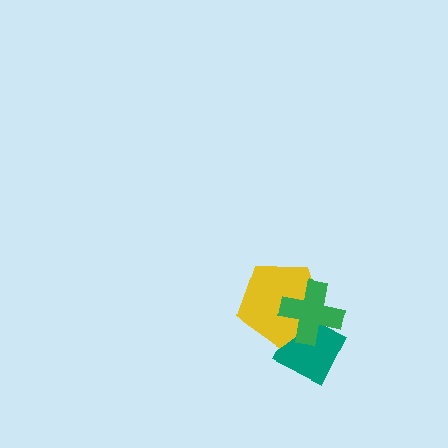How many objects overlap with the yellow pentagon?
2 objects overlap with the yellow pentagon.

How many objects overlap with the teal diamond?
2 objects overlap with the teal diamond.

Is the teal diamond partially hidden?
Yes, it is partially covered by another shape.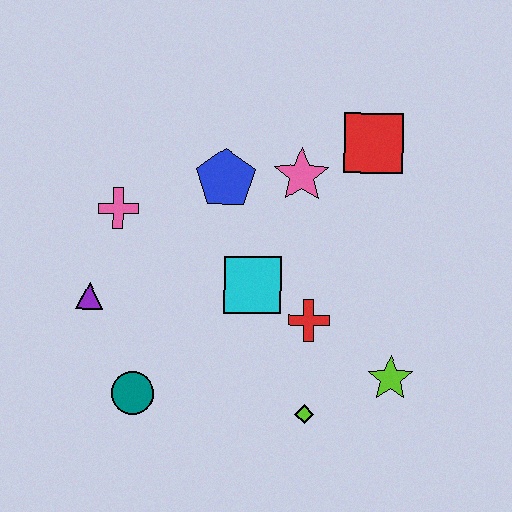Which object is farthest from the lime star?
The pink cross is farthest from the lime star.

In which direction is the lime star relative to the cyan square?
The lime star is to the right of the cyan square.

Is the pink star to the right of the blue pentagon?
Yes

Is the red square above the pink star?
Yes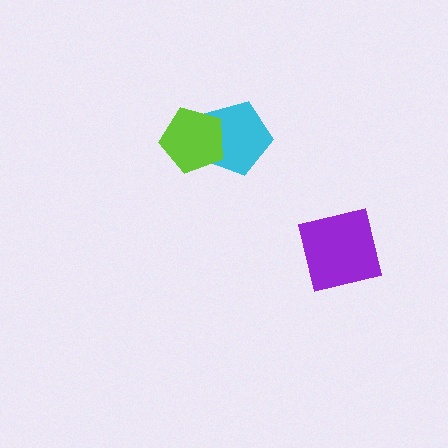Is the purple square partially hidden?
No, no other shape covers it.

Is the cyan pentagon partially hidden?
Yes, it is partially covered by another shape.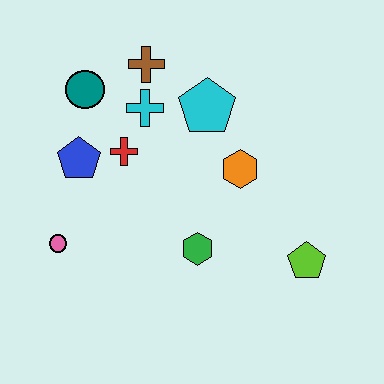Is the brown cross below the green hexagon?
No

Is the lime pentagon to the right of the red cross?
Yes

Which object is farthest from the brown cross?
The lime pentagon is farthest from the brown cross.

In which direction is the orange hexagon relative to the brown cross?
The orange hexagon is below the brown cross.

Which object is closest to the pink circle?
The blue pentagon is closest to the pink circle.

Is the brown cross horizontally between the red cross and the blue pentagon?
No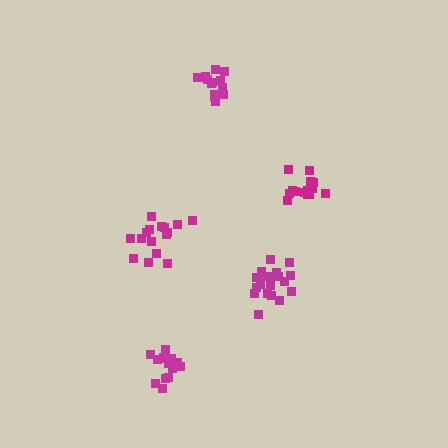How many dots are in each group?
Group 1: 19 dots, Group 2: 14 dots, Group 3: 15 dots, Group 4: 16 dots, Group 5: 14 dots (78 total).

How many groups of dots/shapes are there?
There are 5 groups.